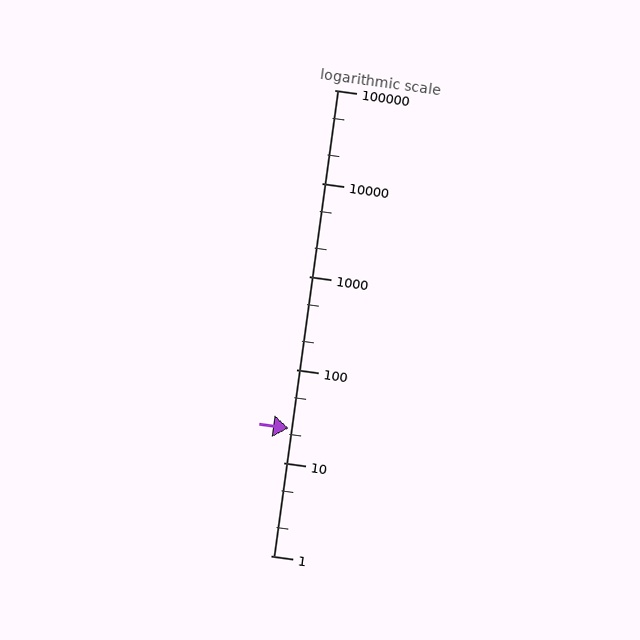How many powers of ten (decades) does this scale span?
The scale spans 5 decades, from 1 to 100000.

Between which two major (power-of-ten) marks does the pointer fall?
The pointer is between 10 and 100.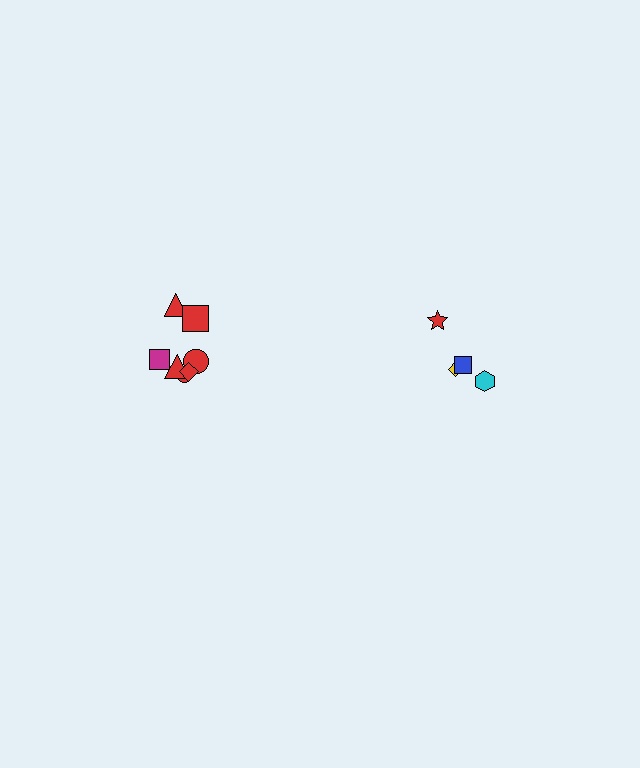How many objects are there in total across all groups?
There are 11 objects.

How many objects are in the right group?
There are 4 objects.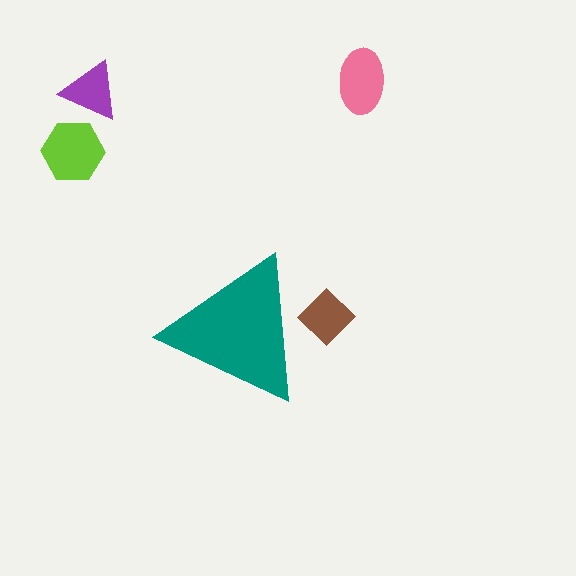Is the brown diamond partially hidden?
Yes, the brown diamond is partially hidden behind the teal triangle.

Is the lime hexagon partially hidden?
No, the lime hexagon is fully visible.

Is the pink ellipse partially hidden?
No, the pink ellipse is fully visible.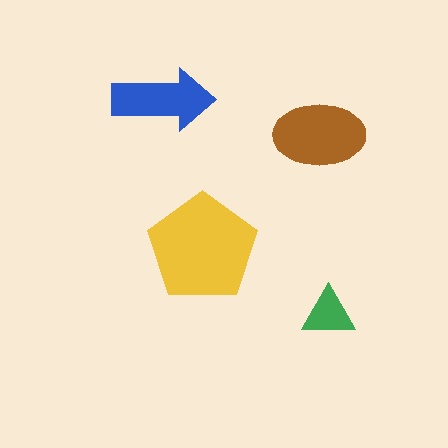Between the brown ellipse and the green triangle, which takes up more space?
The brown ellipse.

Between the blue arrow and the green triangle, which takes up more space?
The blue arrow.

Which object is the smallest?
The green triangle.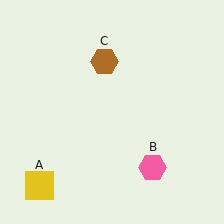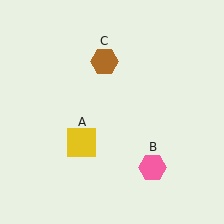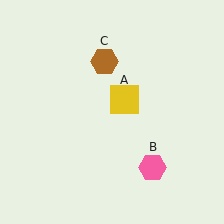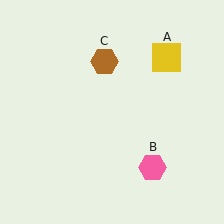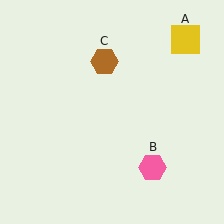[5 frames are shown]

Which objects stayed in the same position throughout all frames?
Pink hexagon (object B) and brown hexagon (object C) remained stationary.